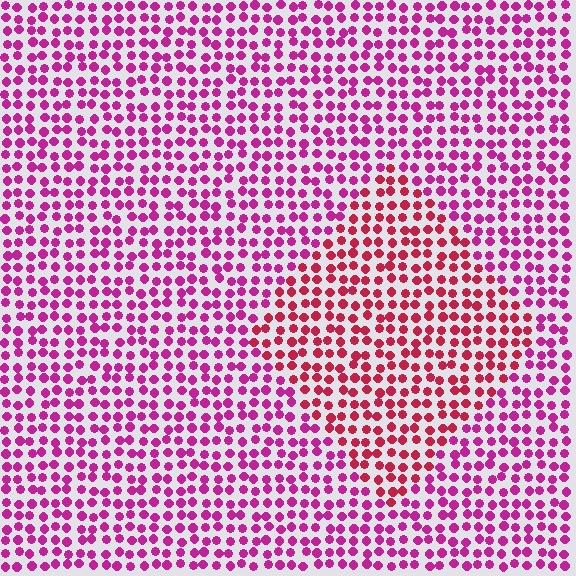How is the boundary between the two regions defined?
The boundary is defined purely by a slight shift in hue (about 31 degrees). Spacing, size, and orientation are identical on both sides.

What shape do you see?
I see a diamond.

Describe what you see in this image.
The image is filled with small magenta elements in a uniform arrangement. A diamond-shaped region is visible where the elements are tinted to a slightly different hue, forming a subtle color boundary.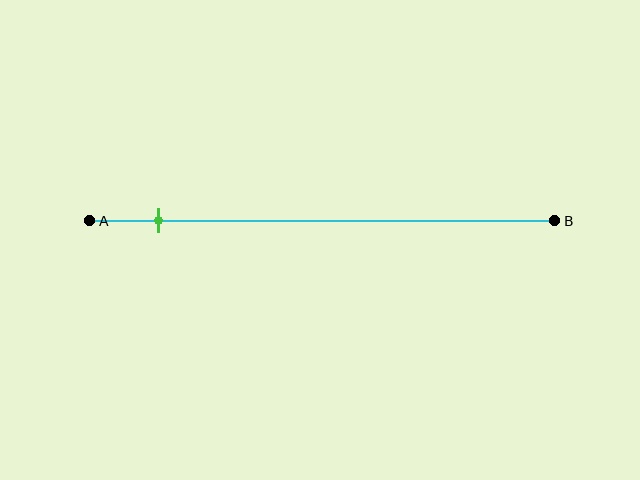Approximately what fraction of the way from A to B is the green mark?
The green mark is approximately 15% of the way from A to B.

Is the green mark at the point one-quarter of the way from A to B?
No, the mark is at about 15% from A, not at the 25% one-quarter point.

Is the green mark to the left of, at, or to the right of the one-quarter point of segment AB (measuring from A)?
The green mark is to the left of the one-quarter point of segment AB.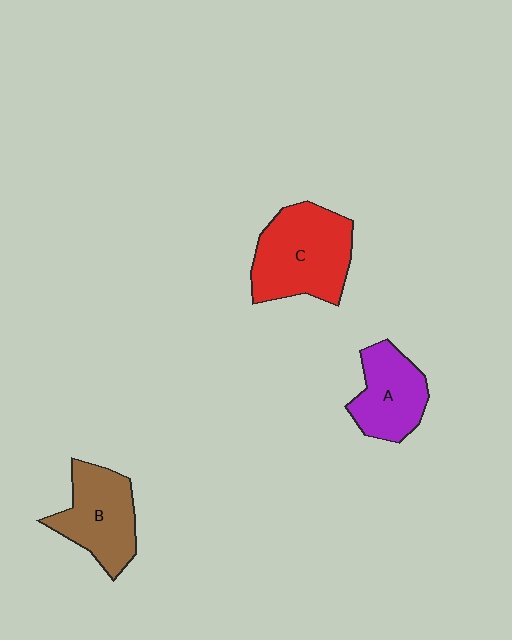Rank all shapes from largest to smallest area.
From largest to smallest: C (red), B (brown), A (purple).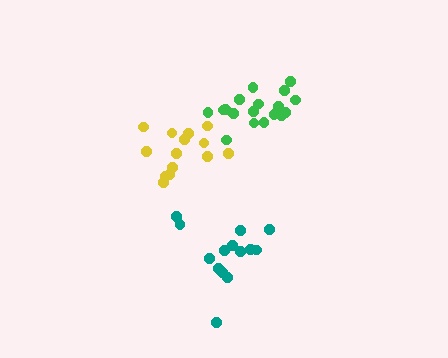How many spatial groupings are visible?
There are 3 spatial groupings.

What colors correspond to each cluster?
The clusters are colored: green, yellow, teal.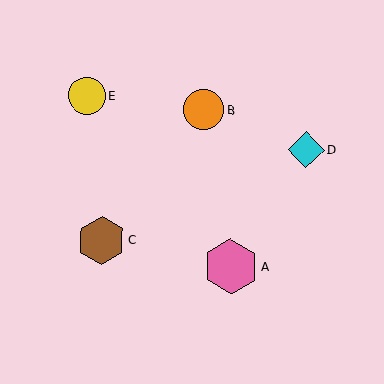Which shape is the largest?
The pink hexagon (labeled A) is the largest.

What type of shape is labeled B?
Shape B is an orange circle.